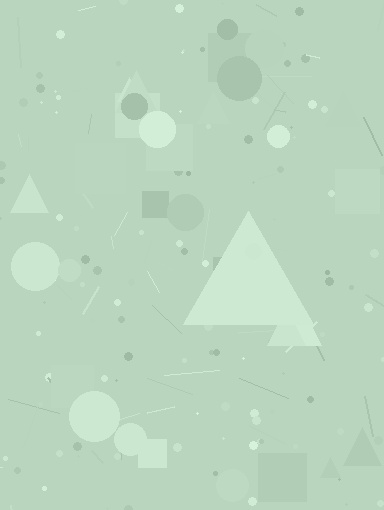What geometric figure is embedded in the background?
A triangle is embedded in the background.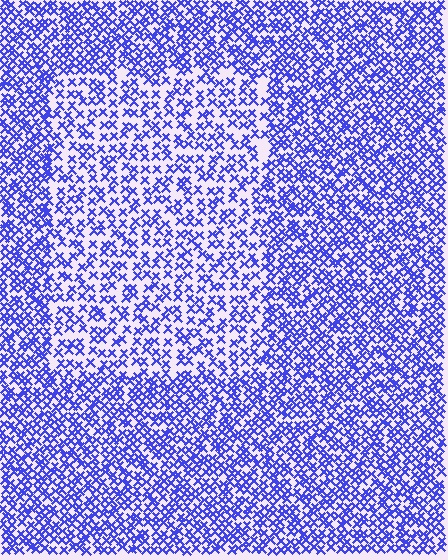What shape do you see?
I see a rectangle.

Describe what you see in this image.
The image contains small blue elements arranged at two different densities. A rectangle-shaped region is visible where the elements are less densely packed than the surrounding area.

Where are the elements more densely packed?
The elements are more densely packed outside the rectangle boundary.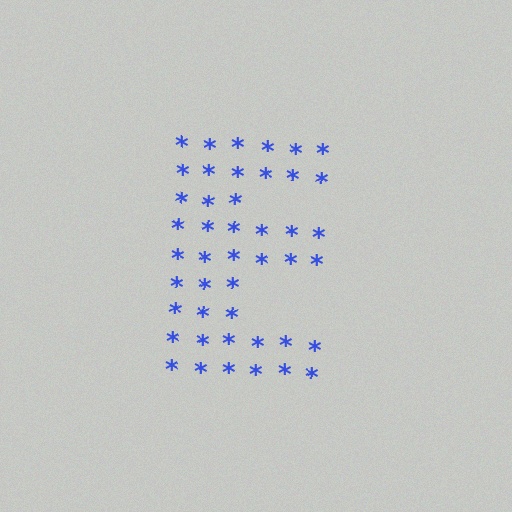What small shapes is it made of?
It is made of small asterisks.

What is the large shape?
The large shape is the letter E.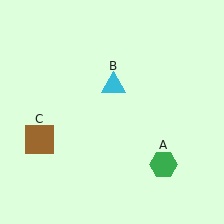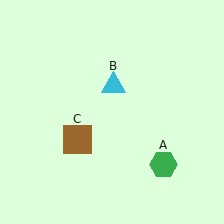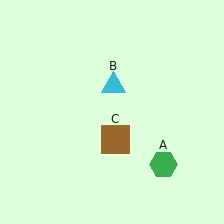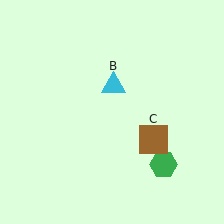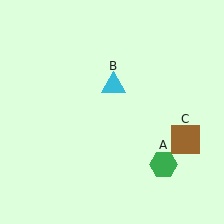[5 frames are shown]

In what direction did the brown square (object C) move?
The brown square (object C) moved right.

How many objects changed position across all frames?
1 object changed position: brown square (object C).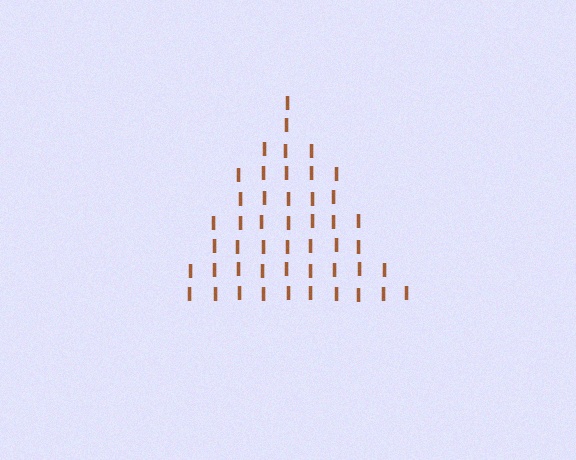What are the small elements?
The small elements are letter I's.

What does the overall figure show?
The overall figure shows a triangle.